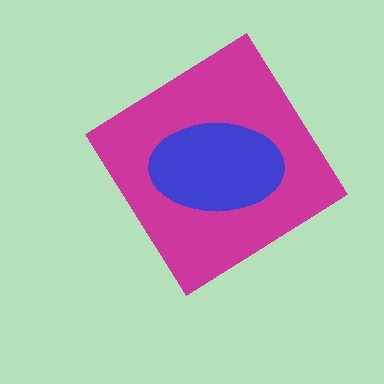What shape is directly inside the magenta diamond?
The blue ellipse.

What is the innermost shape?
The blue ellipse.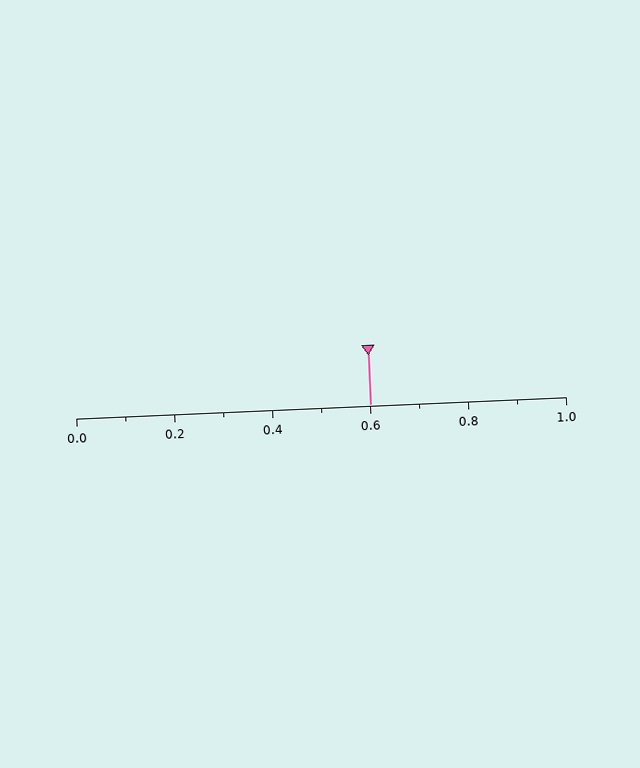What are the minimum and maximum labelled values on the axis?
The axis runs from 0.0 to 1.0.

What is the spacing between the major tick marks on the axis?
The major ticks are spaced 0.2 apart.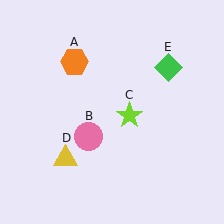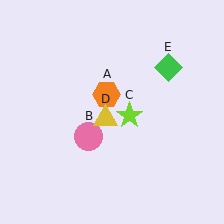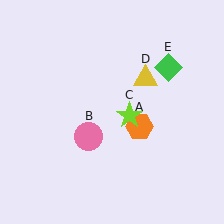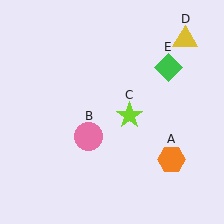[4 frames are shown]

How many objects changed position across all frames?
2 objects changed position: orange hexagon (object A), yellow triangle (object D).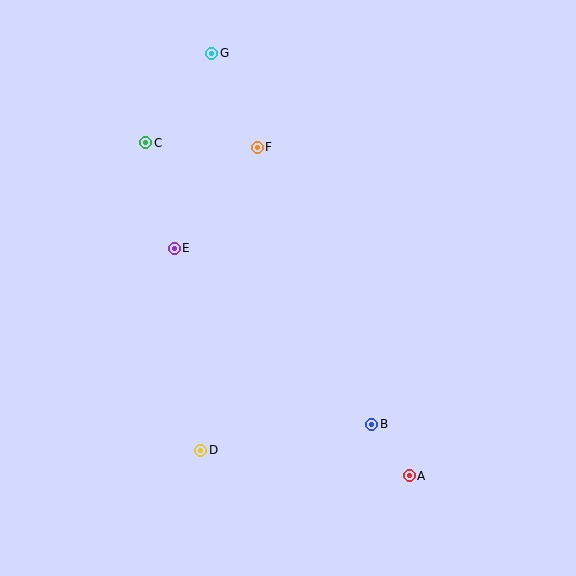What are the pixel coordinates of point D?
Point D is at (201, 450).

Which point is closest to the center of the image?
Point E at (174, 248) is closest to the center.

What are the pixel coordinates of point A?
Point A is at (409, 476).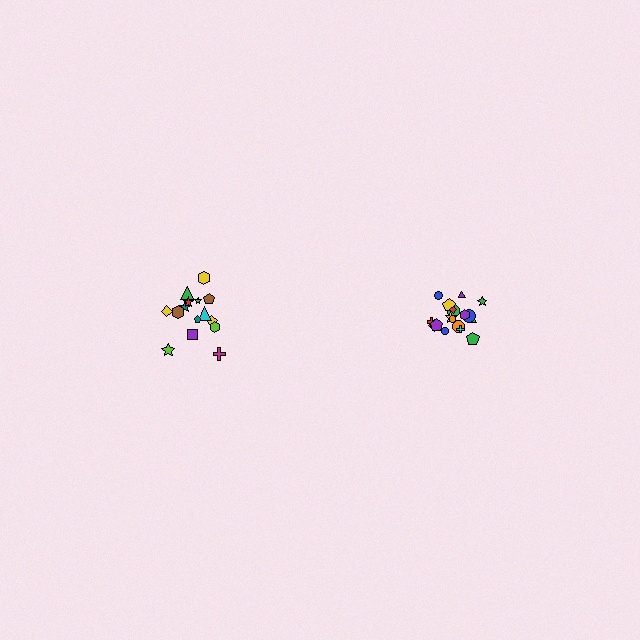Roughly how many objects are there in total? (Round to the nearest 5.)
Roughly 35 objects in total.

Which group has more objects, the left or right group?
The right group.